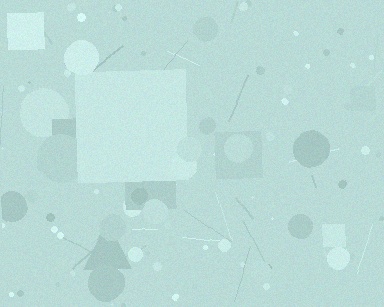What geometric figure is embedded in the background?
A square is embedded in the background.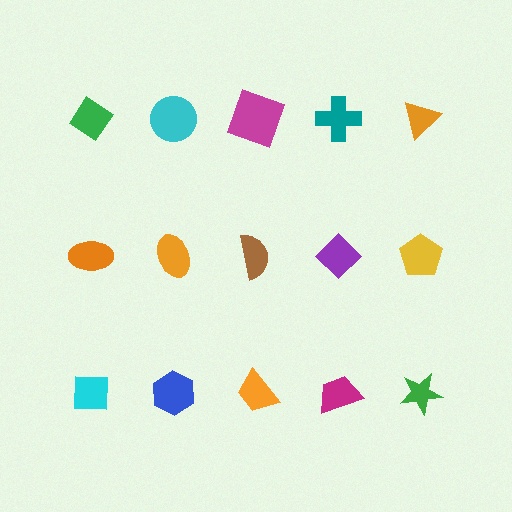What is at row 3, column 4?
A magenta trapezoid.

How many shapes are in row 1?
5 shapes.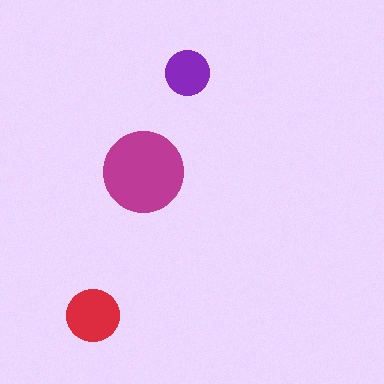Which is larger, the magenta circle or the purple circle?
The magenta one.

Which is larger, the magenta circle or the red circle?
The magenta one.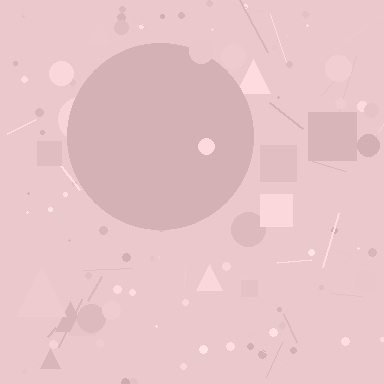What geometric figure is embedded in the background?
A circle is embedded in the background.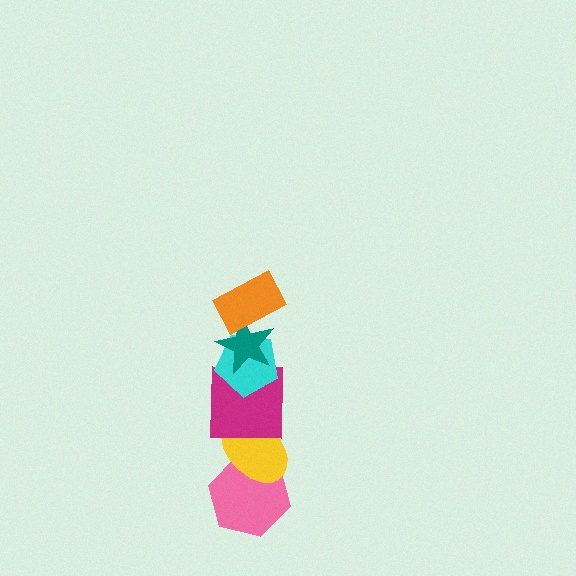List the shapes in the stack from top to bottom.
From top to bottom: the orange rectangle, the teal star, the cyan pentagon, the magenta square, the yellow ellipse, the pink hexagon.